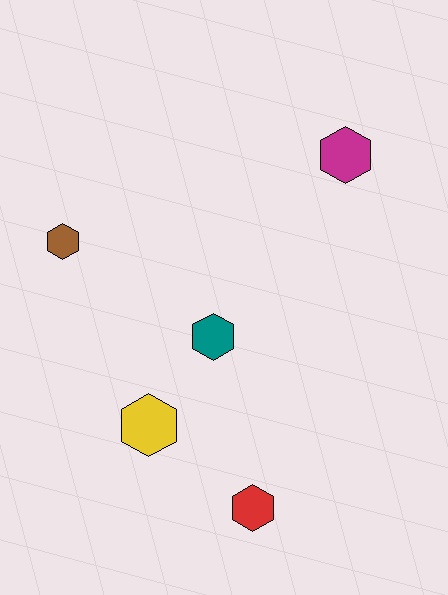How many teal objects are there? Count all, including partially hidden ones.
There is 1 teal object.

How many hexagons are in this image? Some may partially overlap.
There are 5 hexagons.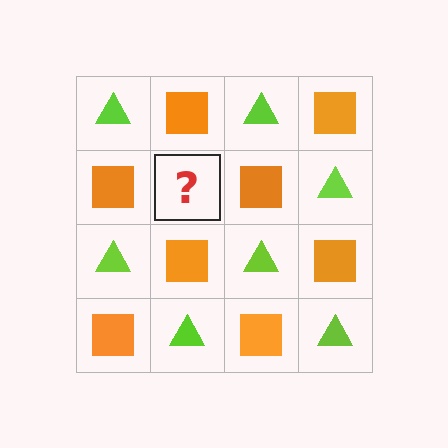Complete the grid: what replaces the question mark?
The question mark should be replaced with a lime triangle.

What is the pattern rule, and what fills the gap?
The rule is that it alternates lime triangle and orange square in a checkerboard pattern. The gap should be filled with a lime triangle.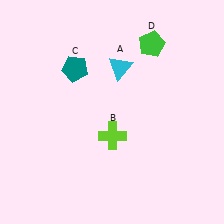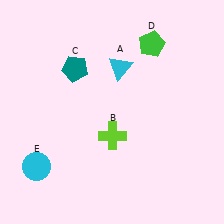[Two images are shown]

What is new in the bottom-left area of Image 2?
A cyan circle (E) was added in the bottom-left area of Image 2.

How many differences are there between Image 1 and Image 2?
There is 1 difference between the two images.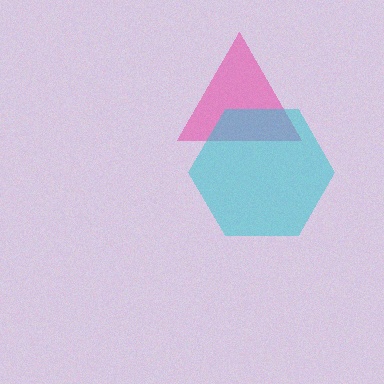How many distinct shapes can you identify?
There are 2 distinct shapes: a pink triangle, a cyan hexagon.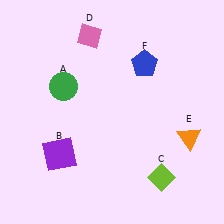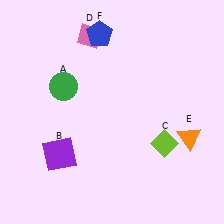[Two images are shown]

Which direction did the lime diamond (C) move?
The lime diamond (C) moved up.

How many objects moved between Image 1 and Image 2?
2 objects moved between the two images.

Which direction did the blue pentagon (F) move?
The blue pentagon (F) moved left.